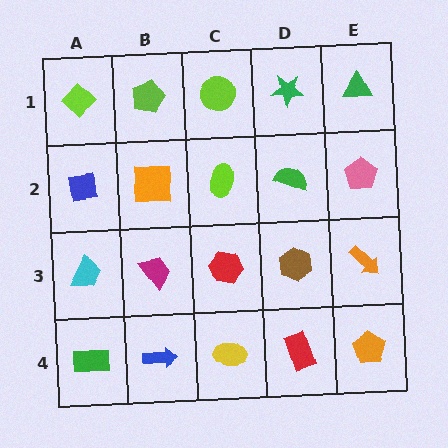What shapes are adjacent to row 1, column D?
A green semicircle (row 2, column D), a lime circle (row 1, column C), a green triangle (row 1, column E).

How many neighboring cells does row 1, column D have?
3.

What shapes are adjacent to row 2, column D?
A green star (row 1, column D), a brown hexagon (row 3, column D), a lime ellipse (row 2, column C), a pink pentagon (row 2, column E).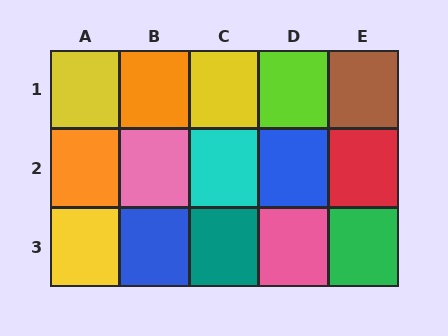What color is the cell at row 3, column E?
Green.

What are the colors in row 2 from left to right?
Orange, pink, cyan, blue, red.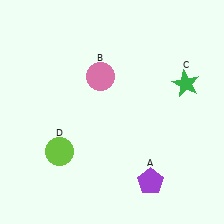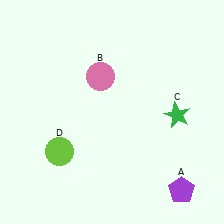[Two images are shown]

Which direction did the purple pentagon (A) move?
The purple pentagon (A) moved right.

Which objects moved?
The objects that moved are: the purple pentagon (A), the green star (C).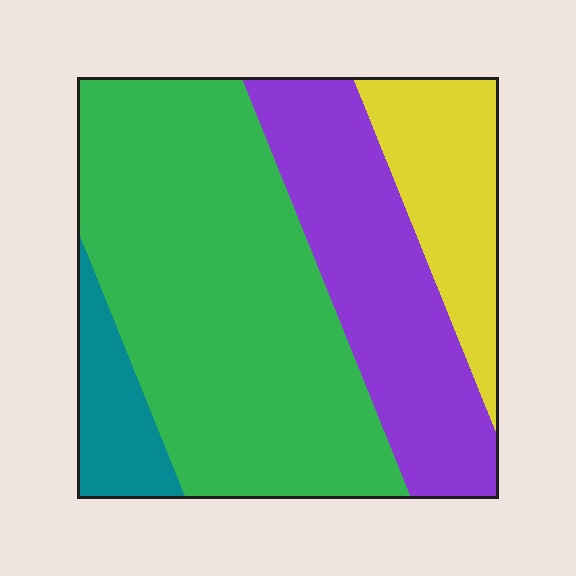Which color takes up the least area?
Teal, at roughly 10%.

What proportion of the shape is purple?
Purple covers about 25% of the shape.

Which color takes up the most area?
Green, at roughly 50%.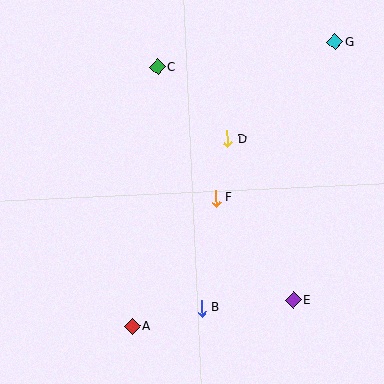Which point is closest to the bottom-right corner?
Point E is closest to the bottom-right corner.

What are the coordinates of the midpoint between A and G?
The midpoint between A and G is at (234, 184).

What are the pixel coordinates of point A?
Point A is at (132, 326).